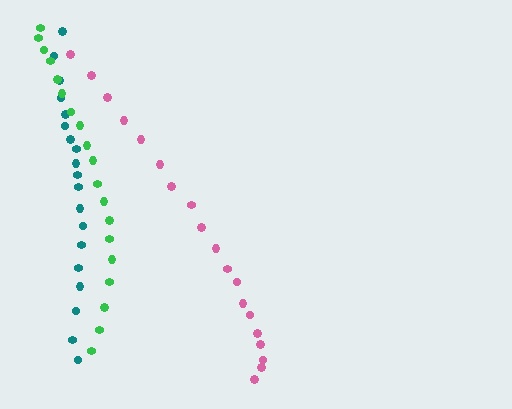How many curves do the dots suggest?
There are 3 distinct paths.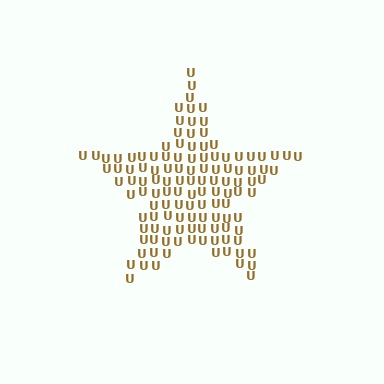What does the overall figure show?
The overall figure shows a star.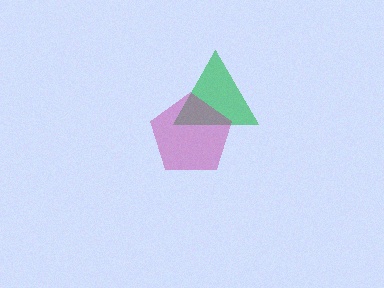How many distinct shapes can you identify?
There are 2 distinct shapes: a green triangle, a magenta pentagon.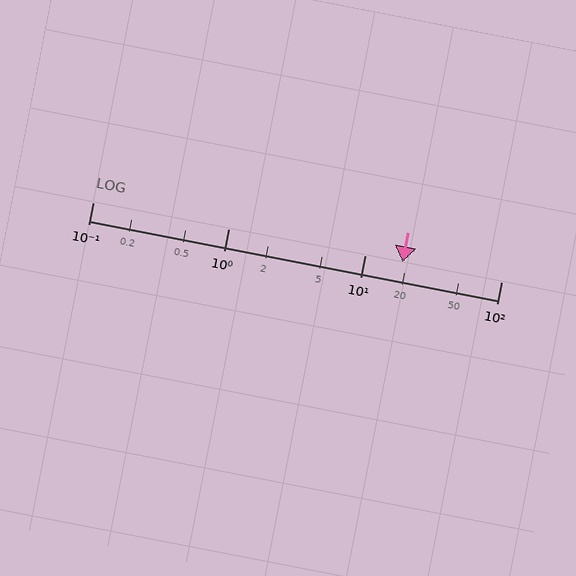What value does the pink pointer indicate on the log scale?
The pointer indicates approximately 19.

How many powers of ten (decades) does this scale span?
The scale spans 3 decades, from 0.1 to 100.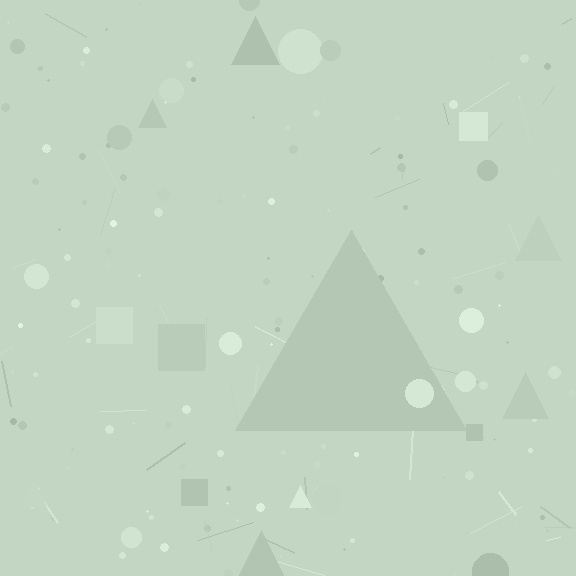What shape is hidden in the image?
A triangle is hidden in the image.